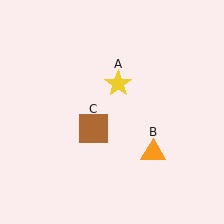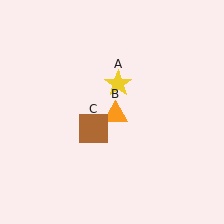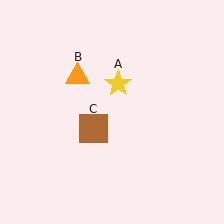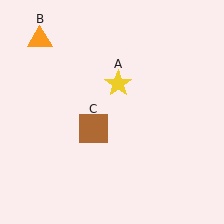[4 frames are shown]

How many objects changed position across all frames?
1 object changed position: orange triangle (object B).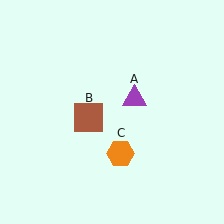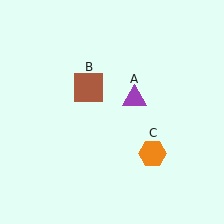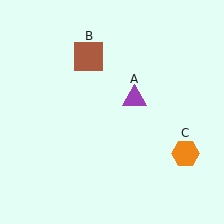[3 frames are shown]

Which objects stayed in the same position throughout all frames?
Purple triangle (object A) remained stationary.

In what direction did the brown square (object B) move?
The brown square (object B) moved up.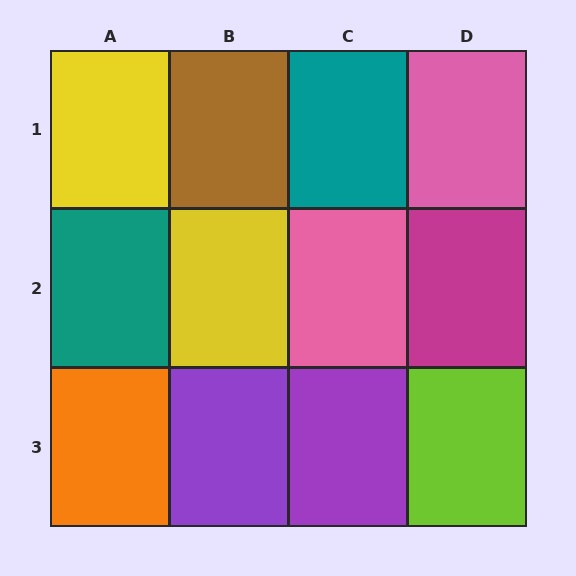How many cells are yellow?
2 cells are yellow.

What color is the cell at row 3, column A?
Orange.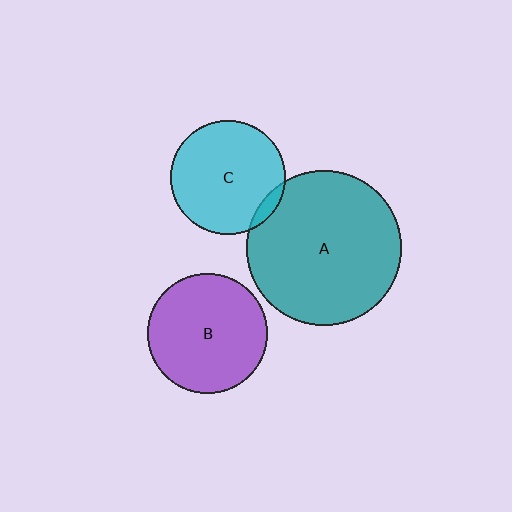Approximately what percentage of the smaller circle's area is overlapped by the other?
Approximately 5%.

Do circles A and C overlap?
Yes.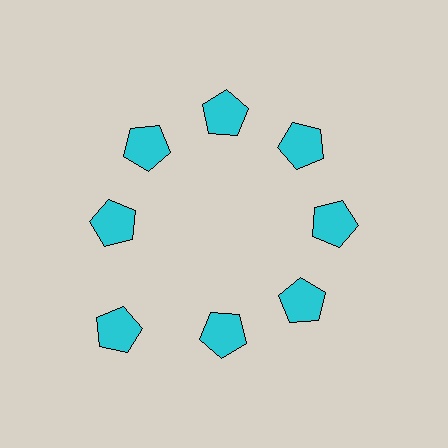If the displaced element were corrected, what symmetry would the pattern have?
It would have 8-fold rotational symmetry — the pattern would map onto itself every 45 degrees.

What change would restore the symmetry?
The symmetry would be restored by moving it inward, back onto the ring so that all 8 pentagons sit at equal angles and equal distance from the center.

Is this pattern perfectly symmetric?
No. The 8 cyan pentagons are arranged in a ring, but one element near the 8 o'clock position is pushed outward from the center, breaking the 8-fold rotational symmetry.